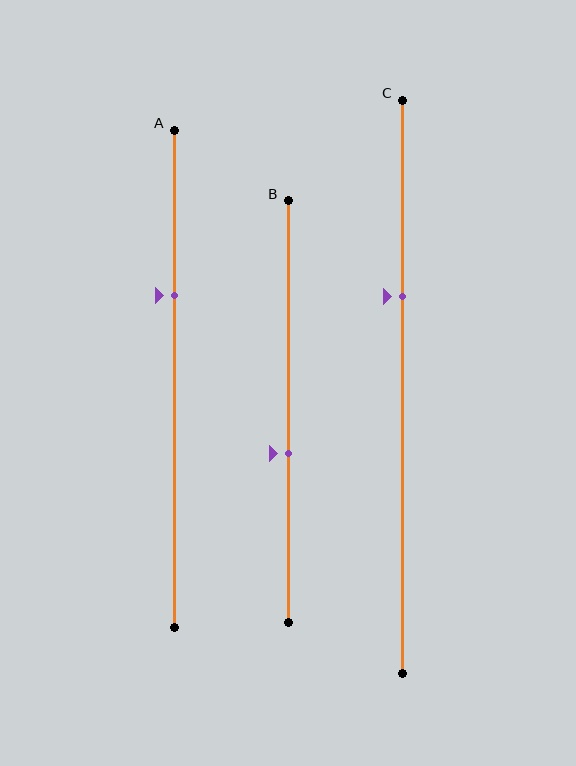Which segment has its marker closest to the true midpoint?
Segment B has its marker closest to the true midpoint.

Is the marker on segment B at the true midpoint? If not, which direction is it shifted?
No, the marker on segment B is shifted downward by about 10% of the segment length.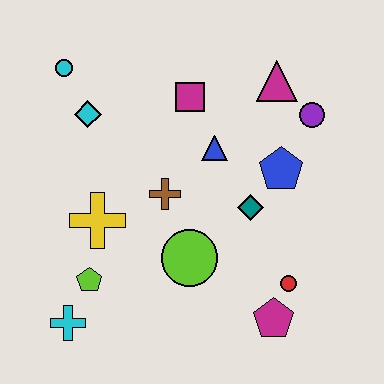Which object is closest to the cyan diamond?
The cyan circle is closest to the cyan diamond.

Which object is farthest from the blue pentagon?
The cyan cross is farthest from the blue pentagon.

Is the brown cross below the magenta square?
Yes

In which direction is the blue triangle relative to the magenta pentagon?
The blue triangle is above the magenta pentagon.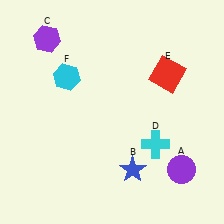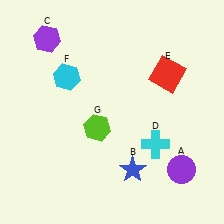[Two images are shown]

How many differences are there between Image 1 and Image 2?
There is 1 difference between the two images.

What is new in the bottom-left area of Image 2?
A lime hexagon (G) was added in the bottom-left area of Image 2.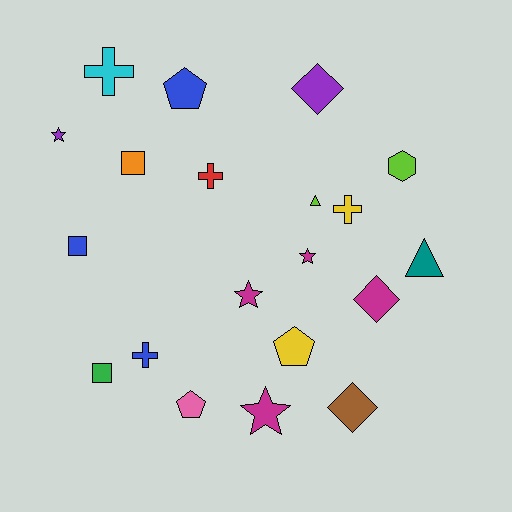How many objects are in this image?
There are 20 objects.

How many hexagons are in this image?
There is 1 hexagon.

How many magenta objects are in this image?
There are 4 magenta objects.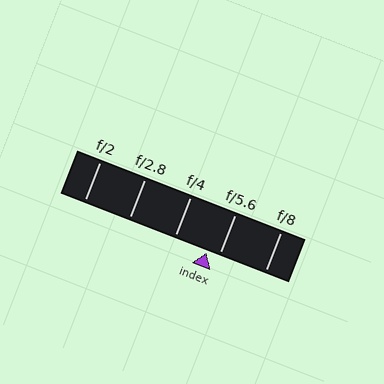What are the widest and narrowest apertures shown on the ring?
The widest aperture shown is f/2 and the narrowest is f/8.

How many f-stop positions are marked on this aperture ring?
There are 5 f-stop positions marked.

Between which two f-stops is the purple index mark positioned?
The index mark is between f/4 and f/5.6.